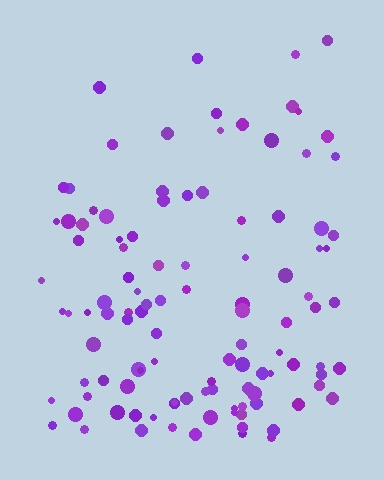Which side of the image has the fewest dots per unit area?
The top.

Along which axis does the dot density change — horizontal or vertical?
Vertical.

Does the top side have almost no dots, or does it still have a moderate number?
Still a moderate number, just noticeably fewer than the bottom.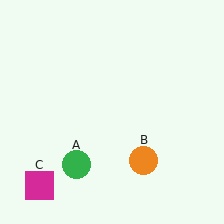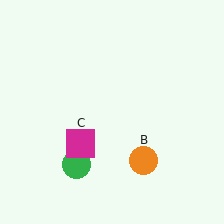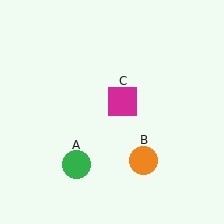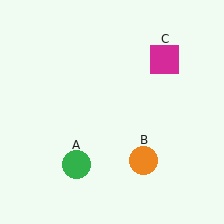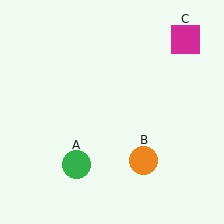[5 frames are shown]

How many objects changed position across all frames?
1 object changed position: magenta square (object C).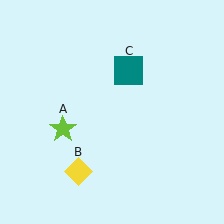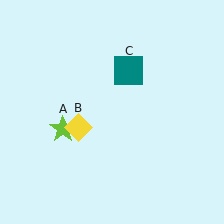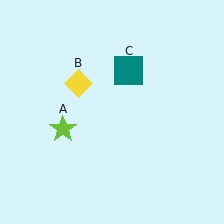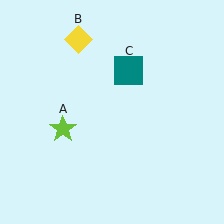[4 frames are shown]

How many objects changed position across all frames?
1 object changed position: yellow diamond (object B).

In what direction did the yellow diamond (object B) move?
The yellow diamond (object B) moved up.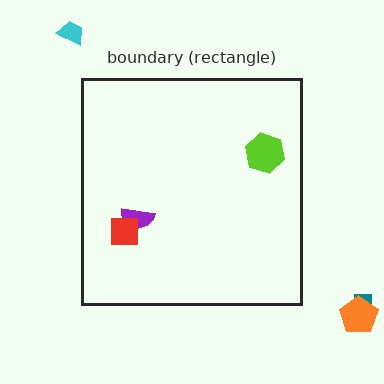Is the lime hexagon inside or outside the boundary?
Inside.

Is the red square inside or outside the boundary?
Inside.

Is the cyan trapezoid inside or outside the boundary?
Outside.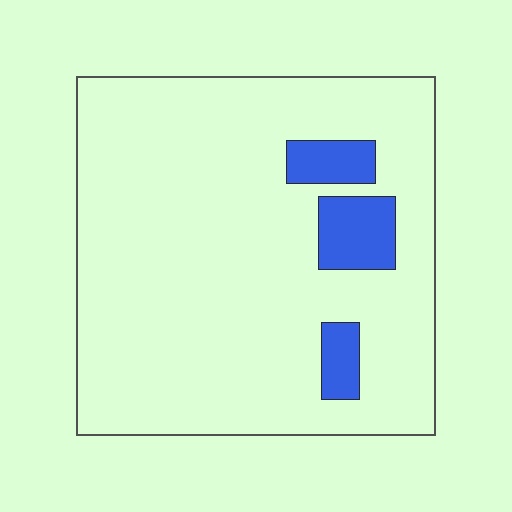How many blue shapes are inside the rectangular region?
3.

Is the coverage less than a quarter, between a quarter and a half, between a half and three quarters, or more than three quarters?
Less than a quarter.